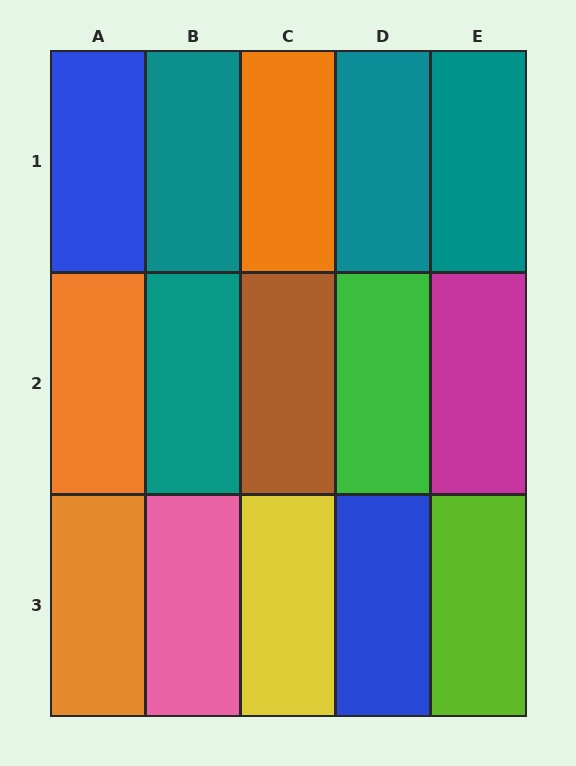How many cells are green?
1 cell is green.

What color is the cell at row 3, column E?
Lime.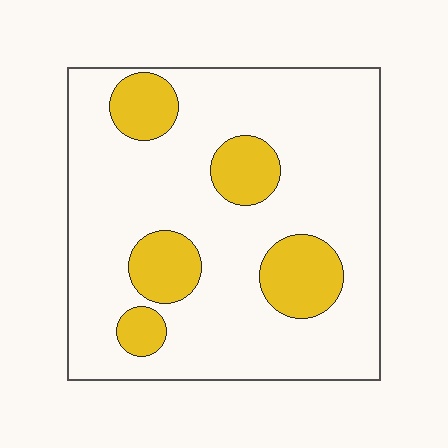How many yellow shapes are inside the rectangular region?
5.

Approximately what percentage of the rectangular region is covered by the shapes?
Approximately 20%.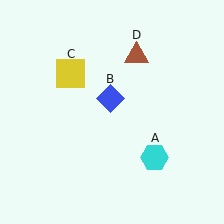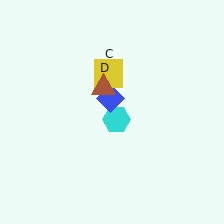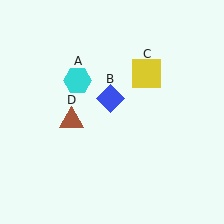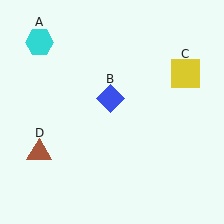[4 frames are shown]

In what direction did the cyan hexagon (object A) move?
The cyan hexagon (object A) moved up and to the left.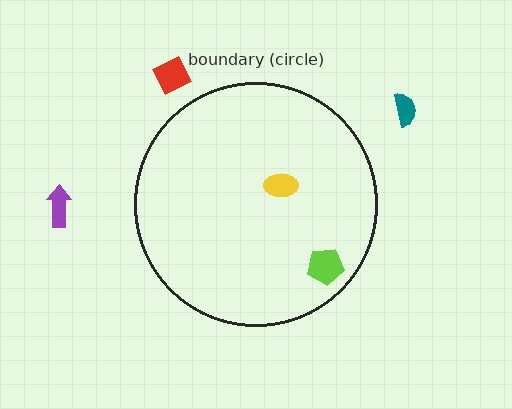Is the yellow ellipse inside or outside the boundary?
Inside.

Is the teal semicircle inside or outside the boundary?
Outside.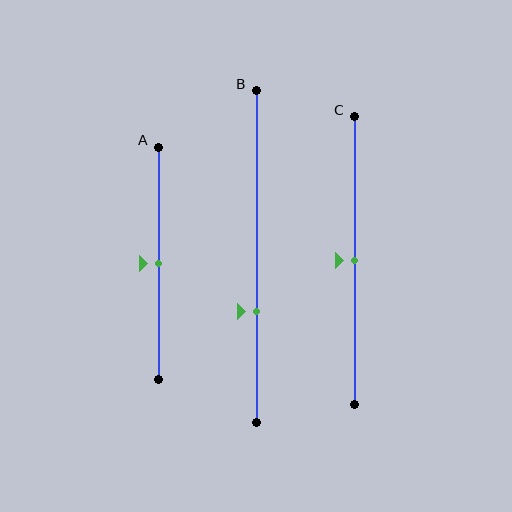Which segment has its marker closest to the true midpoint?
Segment A has its marker closest to the true midpoint.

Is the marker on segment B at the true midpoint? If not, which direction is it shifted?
No, the marker on segment B is shifted downward by about 16% of the segment length.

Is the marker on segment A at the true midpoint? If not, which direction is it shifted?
Yes, the marker on segment A is at the true midpoint.